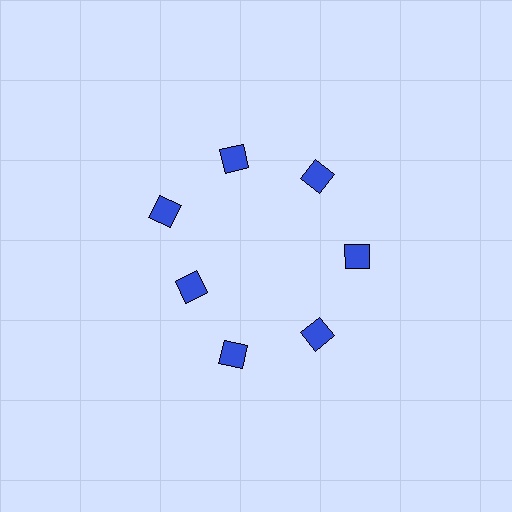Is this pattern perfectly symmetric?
No. The 7 blue diamonds are arranged in a ring, but one element near the 8 o'clock position is pulled inward toward the center, breaking the 7-fold rotational symmetry.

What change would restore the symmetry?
The symmetry would be restored by moving it outward, back onto the ring so that all 7 diamonds sit at equal angles and equal distance from the center.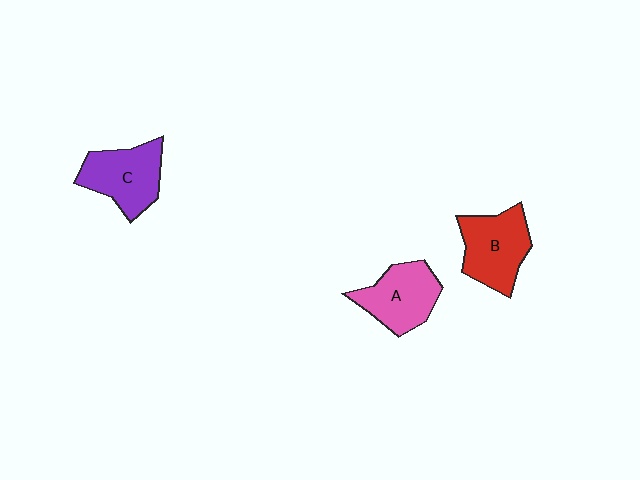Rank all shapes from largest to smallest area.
From largest to smallest: B (red), C (purple), A (pink).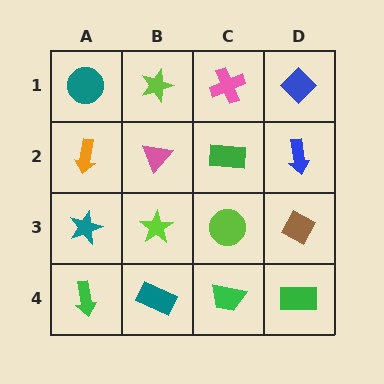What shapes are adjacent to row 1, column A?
An orange arrow (row 2, column A), a lime star (row 1, column B).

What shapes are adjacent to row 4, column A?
A teal star (row 3, column A), a teal rectangle (row 4, column B).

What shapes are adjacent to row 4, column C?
A lime circle (row 3, column C), a teal rectangle (row 4, column B), a green rectangle (row 4, column D).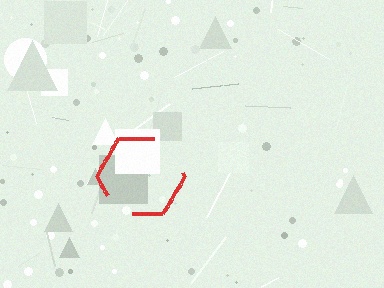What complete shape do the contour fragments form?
The contour fragments form a hexagon.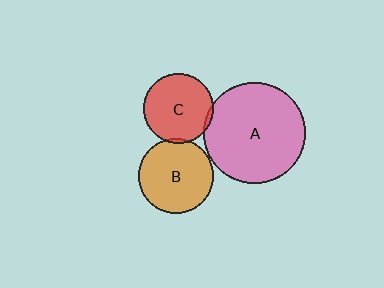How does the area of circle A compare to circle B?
Approximately 1.8 times.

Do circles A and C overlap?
Yes.